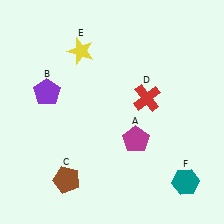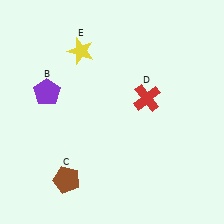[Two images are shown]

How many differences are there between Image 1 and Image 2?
There are 2 differences between the two images.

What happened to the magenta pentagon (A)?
The magenta pentagon (A) was removed in Image 2. It was in the bottom-right area of Image 1.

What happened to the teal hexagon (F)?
The teal hexagon (F) was removed in Image 2. It was in the bottom-right area of Image 1.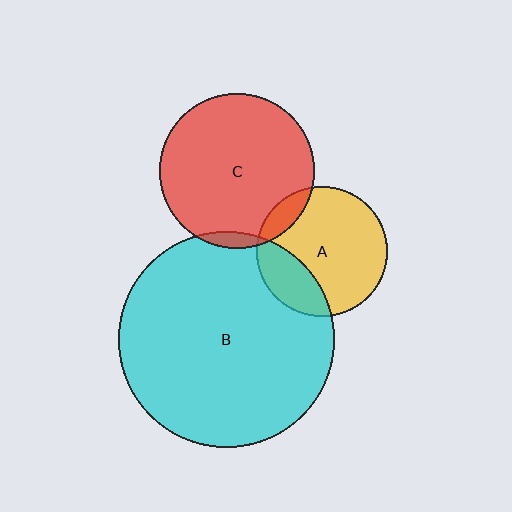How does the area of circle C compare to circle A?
Approximately 1.4 times.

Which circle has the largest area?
Circle B (cyan).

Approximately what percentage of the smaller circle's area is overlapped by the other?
Approximately 5%.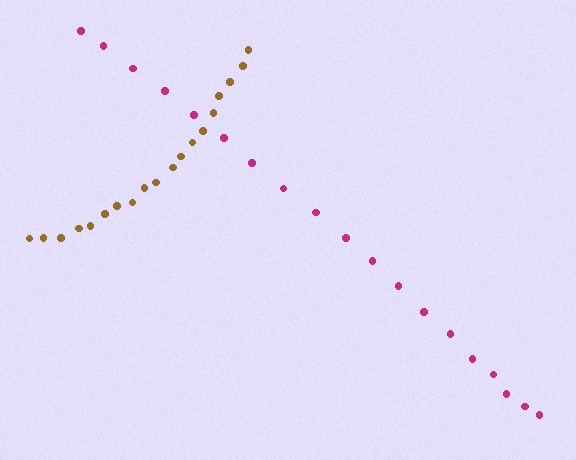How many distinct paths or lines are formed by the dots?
There are 2 distinct paths.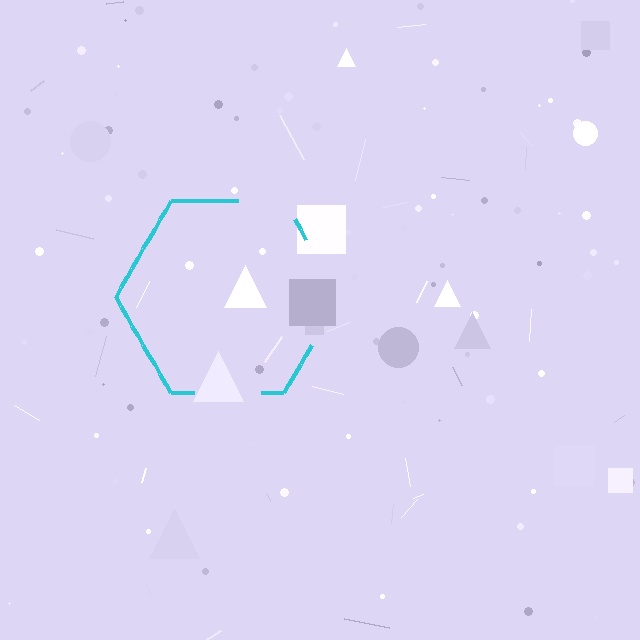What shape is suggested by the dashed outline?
The dashed outline suggests a hexagon.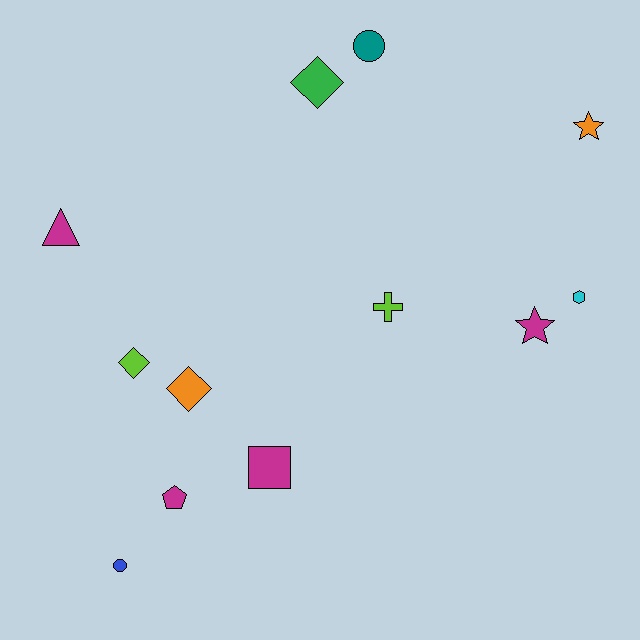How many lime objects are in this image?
There are 2 lime objects.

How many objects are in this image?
There are 12 objects.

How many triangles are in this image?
There is 1 triangle.